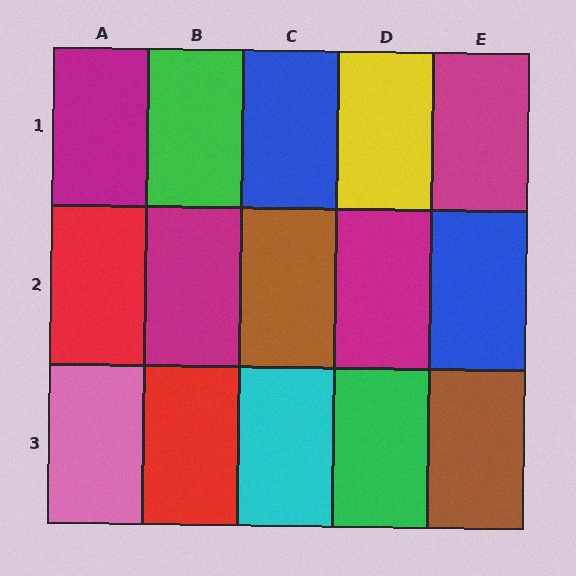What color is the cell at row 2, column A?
Red.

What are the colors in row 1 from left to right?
Magenta, green, blue, yellow, magenta.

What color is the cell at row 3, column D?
Green.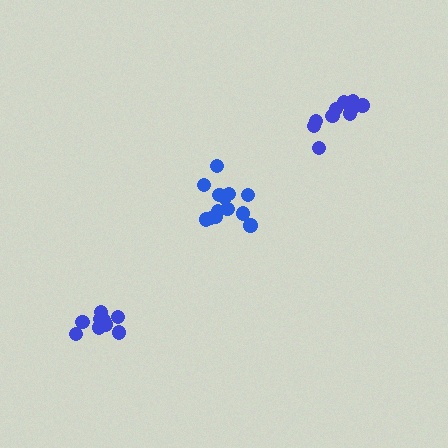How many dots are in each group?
Group 1: 13 dots, Group 2: 9 dots, Group 3: 11 dots (33 total).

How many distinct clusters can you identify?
There are 3 distinct clusters.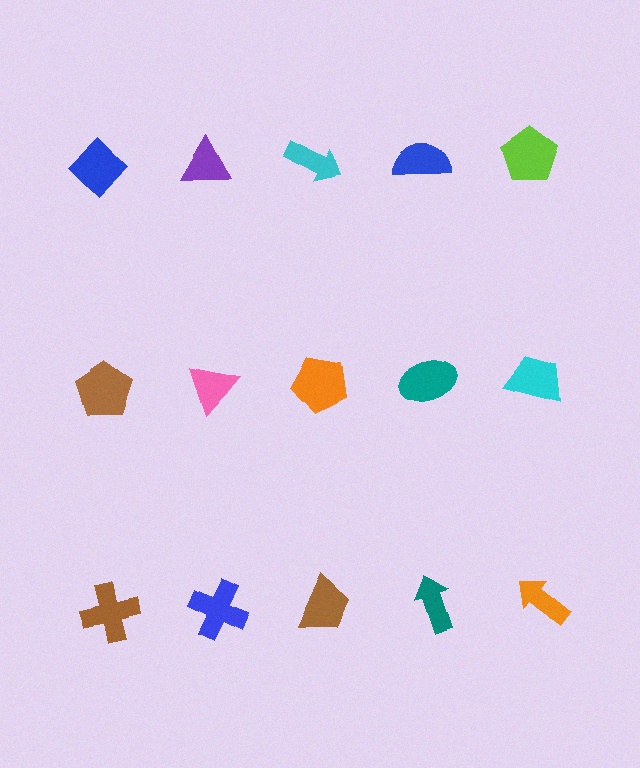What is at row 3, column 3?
A brown trapezoid.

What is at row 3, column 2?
A blue cross.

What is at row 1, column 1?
A blue diamond.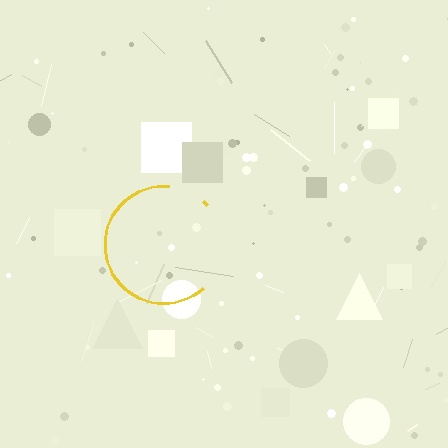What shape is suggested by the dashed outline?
The dashed outline suggests a circle.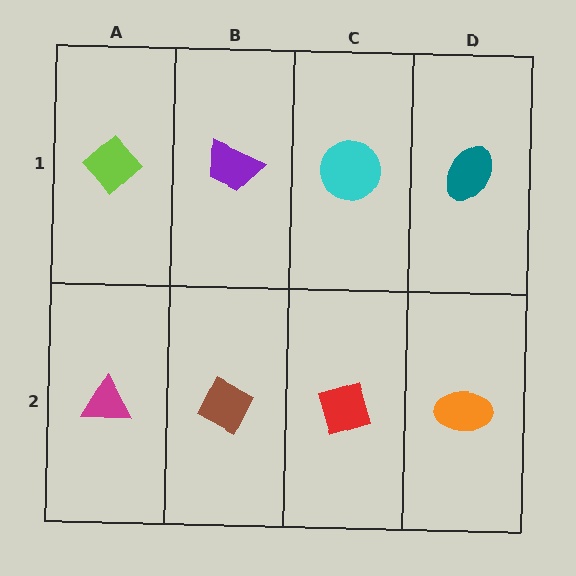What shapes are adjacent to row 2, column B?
A purple trapezoid (row 1, column B), a magenta triangle (row 2, column A), a red diamond (row 2, column C).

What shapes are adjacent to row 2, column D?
A teal ellipse (row 1, column D), a red diamond (row 2, column C).